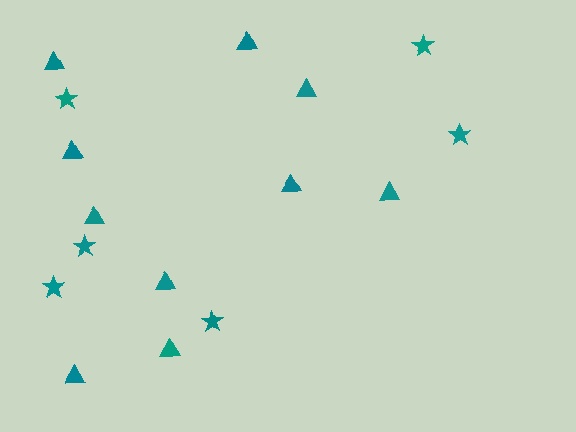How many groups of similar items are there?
There are 2 groups: one group of triangles (10) and one group of stars (6).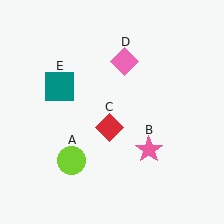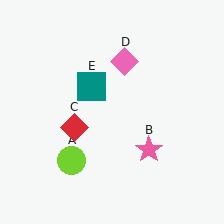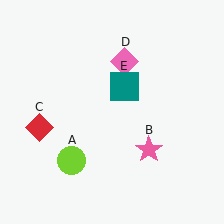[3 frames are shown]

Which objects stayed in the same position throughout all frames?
Lime circle (object A) and pink star (object B) and pink diamond (object D) remained stationary.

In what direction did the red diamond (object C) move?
The red diamond (object C) moved left.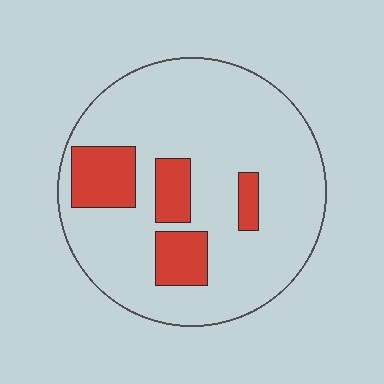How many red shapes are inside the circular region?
4.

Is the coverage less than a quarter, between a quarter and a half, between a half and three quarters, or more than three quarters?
Less than a quarter.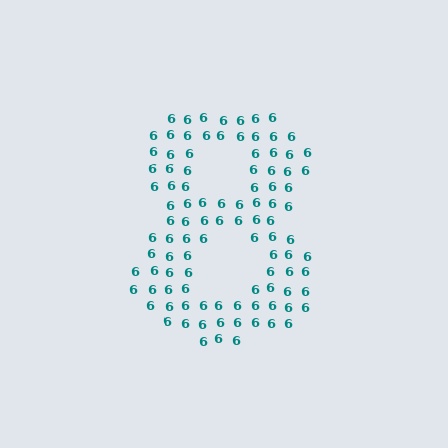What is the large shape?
The large shape is the digit 8.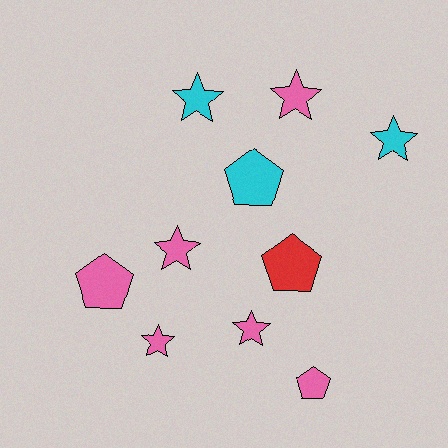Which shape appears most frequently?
Star, with 6 objects.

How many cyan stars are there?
There are 2 cyan stars.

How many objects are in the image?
There are 10 objects.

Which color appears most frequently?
Pink, with 6 objects.